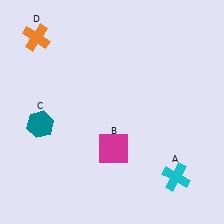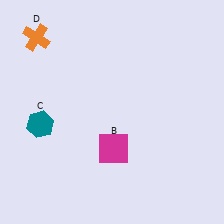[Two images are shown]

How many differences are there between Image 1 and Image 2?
There is 1 difference between the two images.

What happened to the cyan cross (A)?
The cyan cross (A) was removed in Image 2. It was in the bottom-right area of Image 1.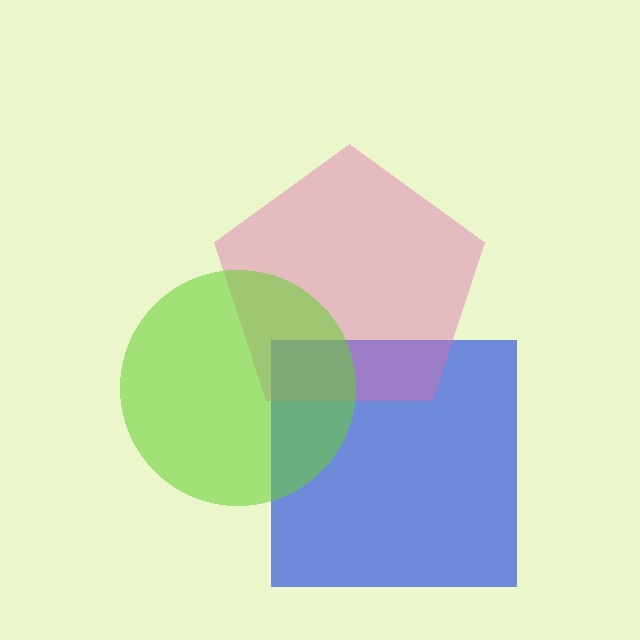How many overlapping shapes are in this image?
There are 3 overlapping shapes in the image.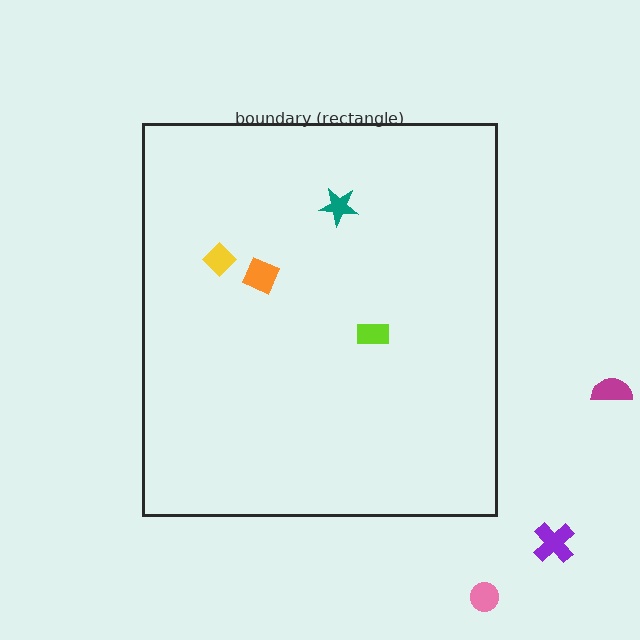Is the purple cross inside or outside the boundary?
Outside.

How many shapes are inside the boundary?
4 inside, 3 outside.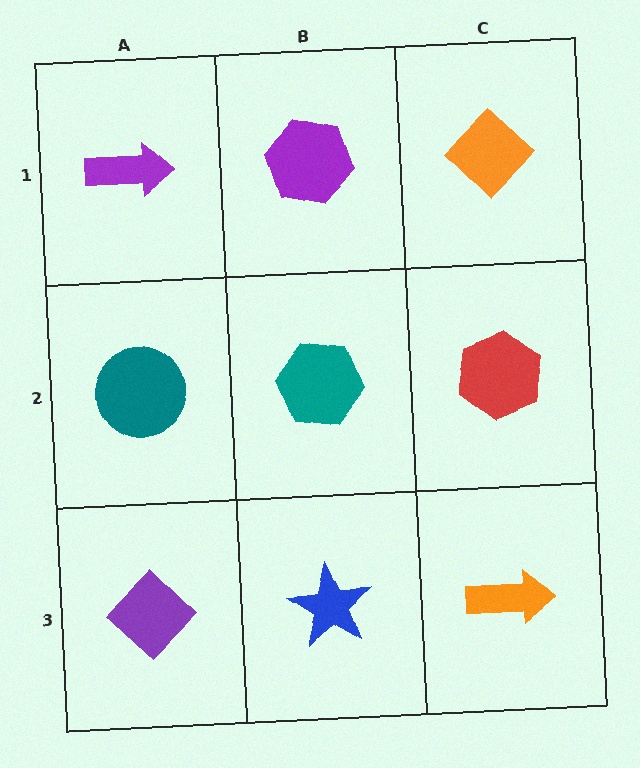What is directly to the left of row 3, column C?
A blue star.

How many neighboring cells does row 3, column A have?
2.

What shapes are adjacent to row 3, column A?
A teal circle (row 2, column A), a blue star (row 3, column B).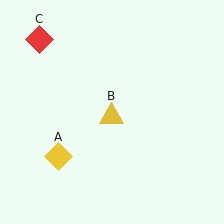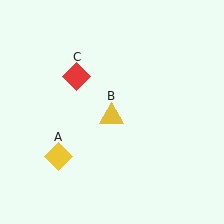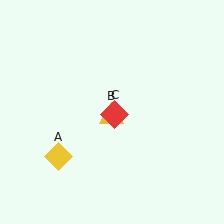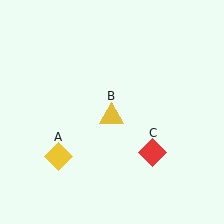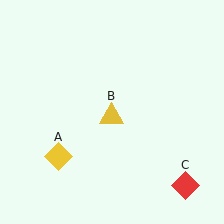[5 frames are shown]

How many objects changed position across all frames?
1 object changed position: red diamond (object C).